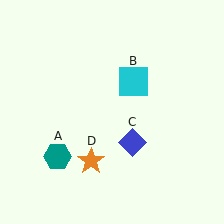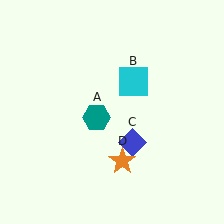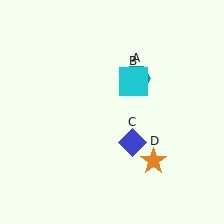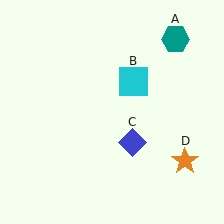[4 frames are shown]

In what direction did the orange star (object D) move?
The orange star (object D) moved right.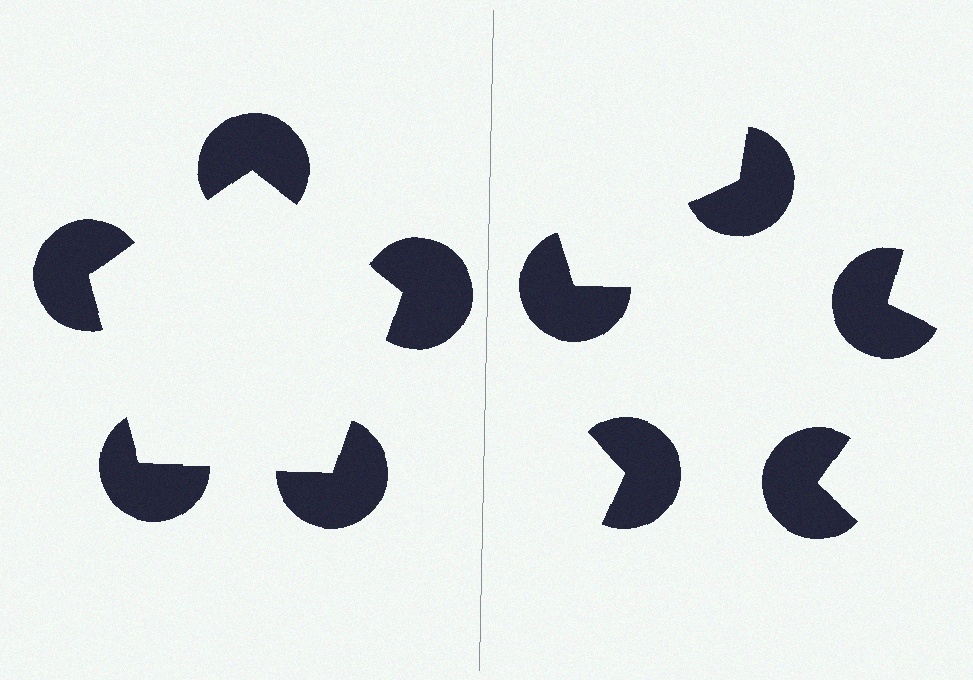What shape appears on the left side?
An illusory pentagon.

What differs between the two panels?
The pac-man discs are positioned identically on both sides; only the wedge orientations differ. On the left they align to a pentagon; on the right they are misaligned.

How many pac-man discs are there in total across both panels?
10 — 5 on each side.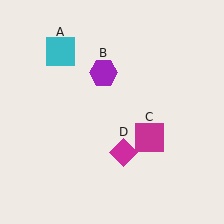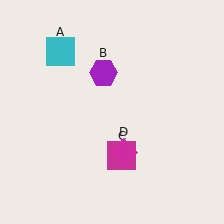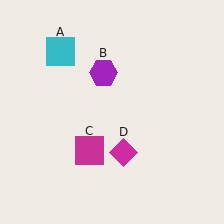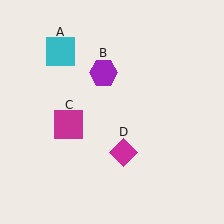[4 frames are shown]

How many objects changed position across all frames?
1 object changed position: magenta square (object C).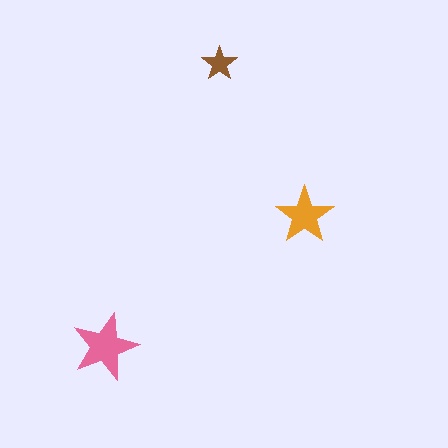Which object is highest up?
The brown star is topmost.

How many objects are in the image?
There are 3 objects in the image.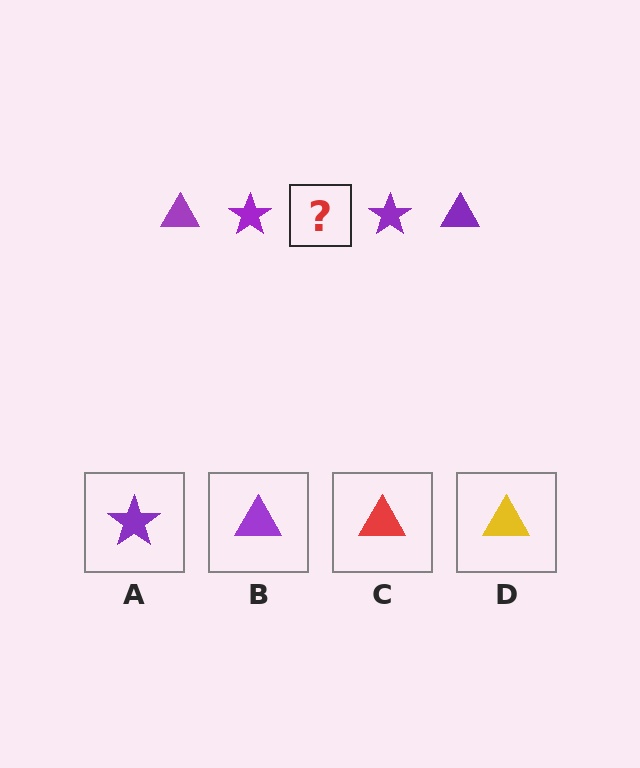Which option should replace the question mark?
Option B.